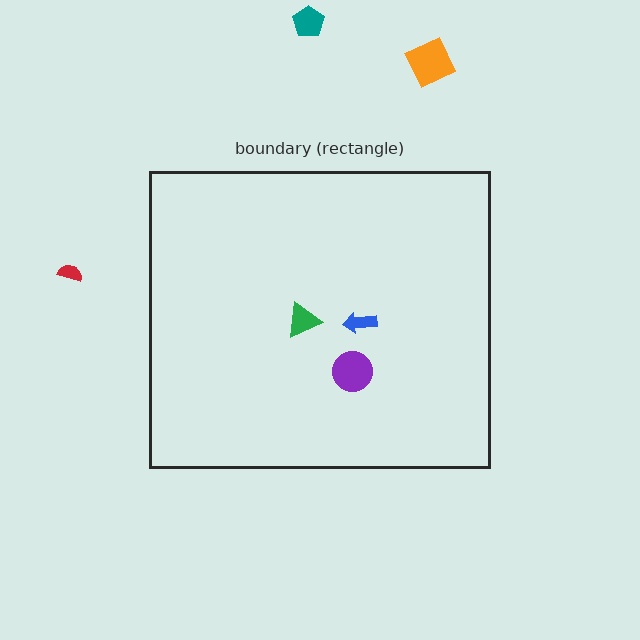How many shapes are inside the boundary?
3 inside, 3 outside.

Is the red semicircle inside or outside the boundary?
Outside.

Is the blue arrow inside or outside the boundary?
Inside.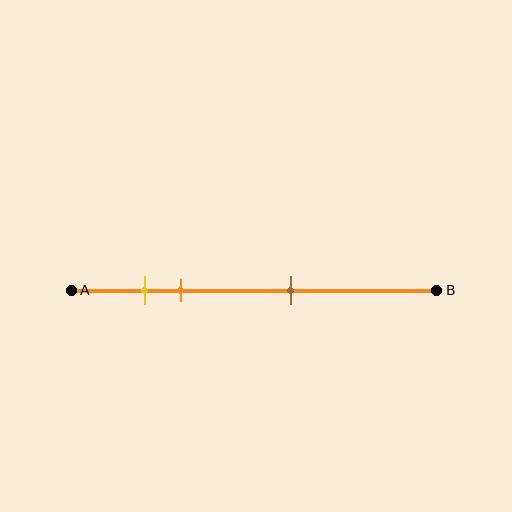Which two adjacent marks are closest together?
The yellow and orange marks are the closest adjacent pair.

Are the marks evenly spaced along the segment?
No, the marks are not evenly spaced.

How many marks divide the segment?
There are 3 marks dividing the segment.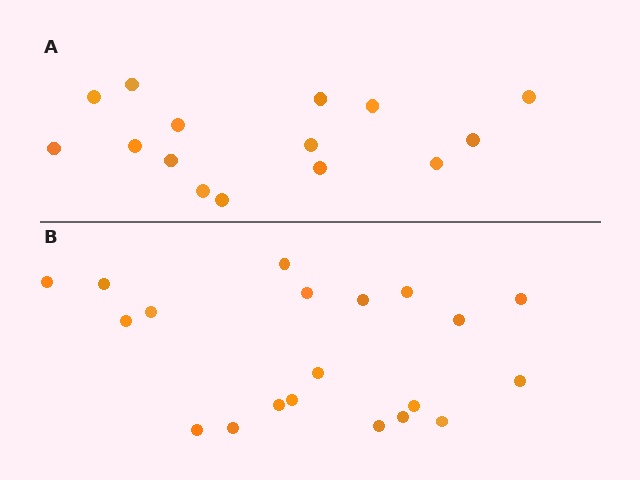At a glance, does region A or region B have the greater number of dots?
Region B (the bottom region) has more dots.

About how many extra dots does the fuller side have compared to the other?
Region B has about 5 more dots than region A.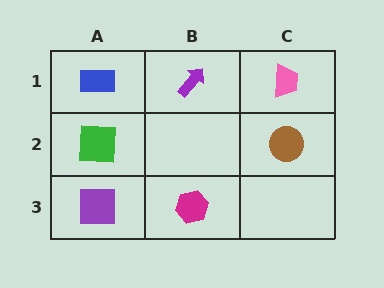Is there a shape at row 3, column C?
No, that cell is empty.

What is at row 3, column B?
A magenta hexagon.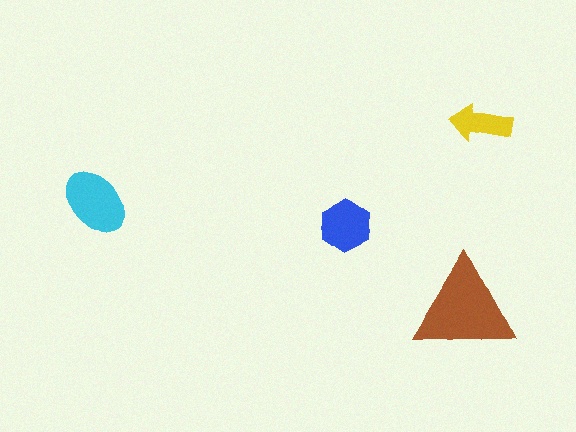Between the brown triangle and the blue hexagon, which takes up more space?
The brown triangle.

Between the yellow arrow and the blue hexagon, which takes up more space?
The blue hexagon.